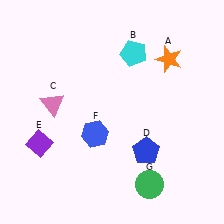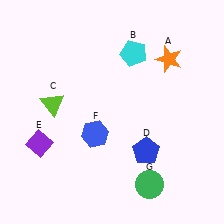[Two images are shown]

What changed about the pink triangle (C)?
In Image 1, C is pink. In Image 2, it changed to lime.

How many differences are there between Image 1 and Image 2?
There is 1 difference between the two images.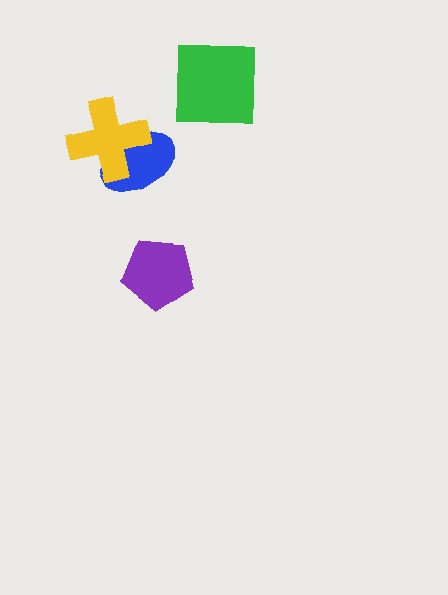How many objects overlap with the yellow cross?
1 object overlaps with the yellow cross.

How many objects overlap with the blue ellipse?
1 object overlaps with the blue ellipse.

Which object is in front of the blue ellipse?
The yellow cross is in front of the blue ellipse.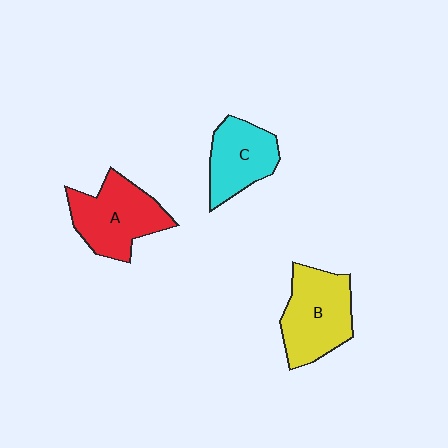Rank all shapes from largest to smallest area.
From largest to smallest: B (yellow), A (red), C (cyan).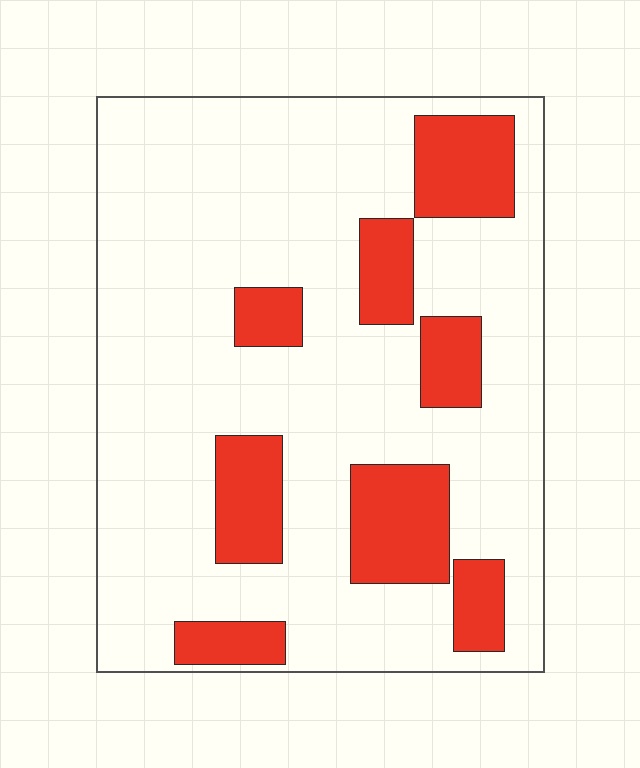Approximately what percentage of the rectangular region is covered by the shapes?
Approximately 20%.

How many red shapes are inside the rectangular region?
8.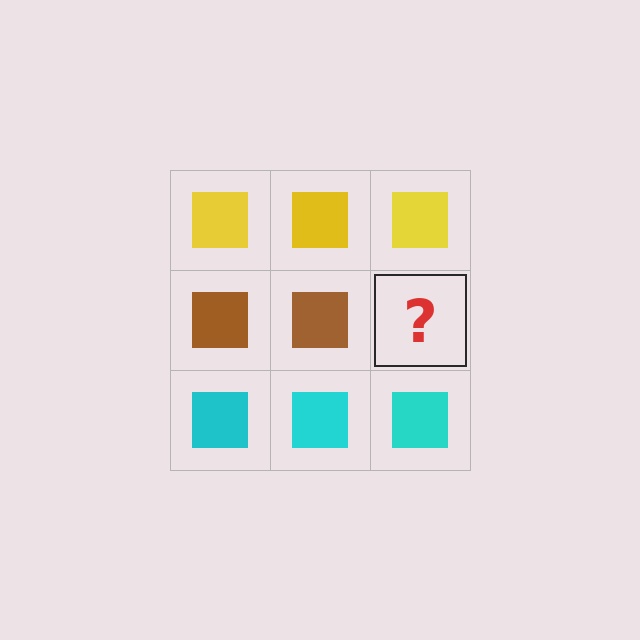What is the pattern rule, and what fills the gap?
The rule is that each row has a consistent color. The gap should be filled with a brown square.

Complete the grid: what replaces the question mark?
The question mark should be replaced with a brown square.